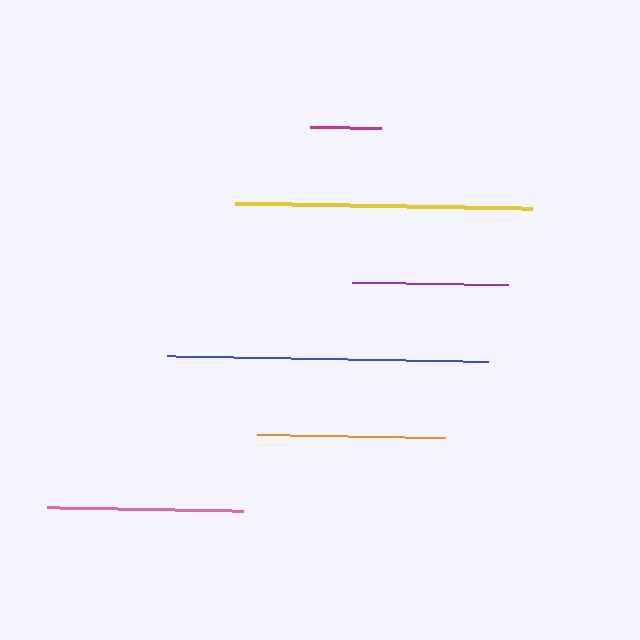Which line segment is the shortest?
The magenta line is the shortest at approximately 71 pixels.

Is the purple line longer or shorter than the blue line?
The blue line is longer than the purple line.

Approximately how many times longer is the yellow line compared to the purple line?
The yellow line is approximately 1.9 times the length of the purple line.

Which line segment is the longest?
The blue line is the longest at approximately 321 pixels.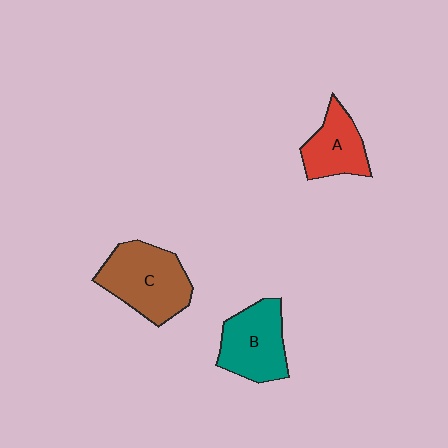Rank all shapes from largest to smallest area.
From largest to smallest: C (brown), B (teal), A (red).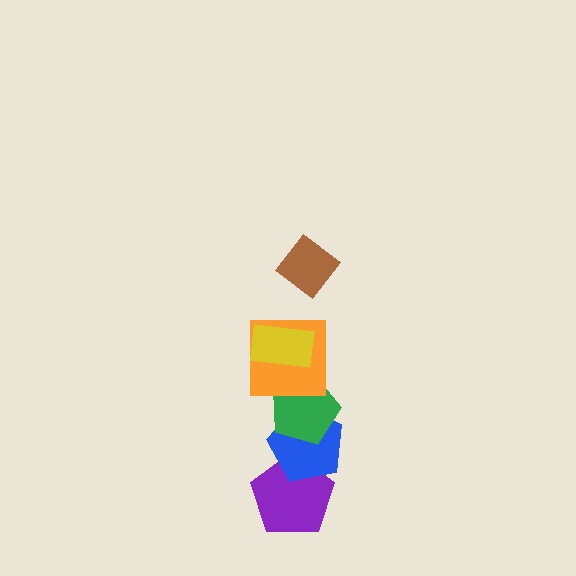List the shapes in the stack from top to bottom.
From top to bottom: the brown diamond, the yellow rectangle, the orange square, the green pentagon, the blue pentagon, the purple pentagon.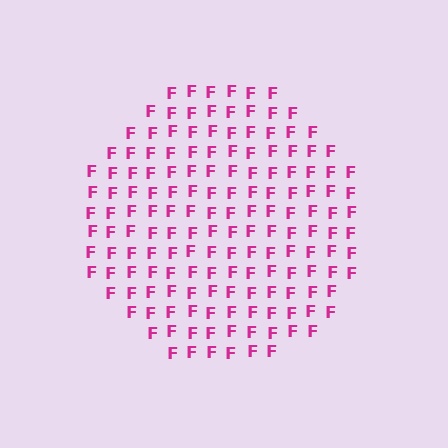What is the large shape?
The large shape is a circle.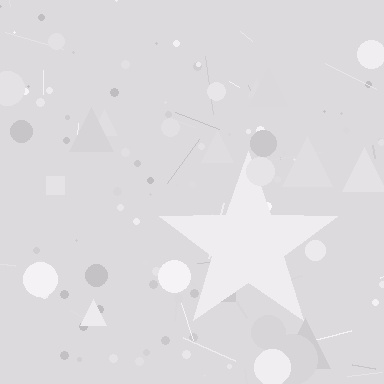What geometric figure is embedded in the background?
A star is embedded in the background.